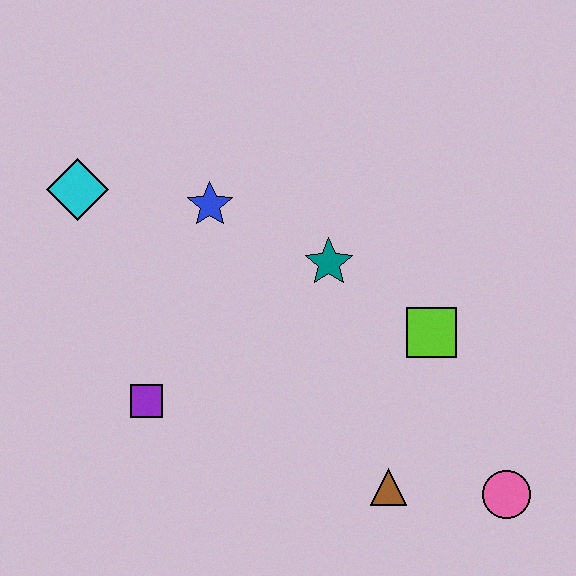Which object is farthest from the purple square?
The pink circle is farthest from the purple square.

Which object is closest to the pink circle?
The brown triangle is closest to the pink circle.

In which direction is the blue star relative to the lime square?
The blue star is to the left of the lime square.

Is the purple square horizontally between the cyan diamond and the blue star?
Yes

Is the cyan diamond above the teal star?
Yes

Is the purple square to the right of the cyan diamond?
Yes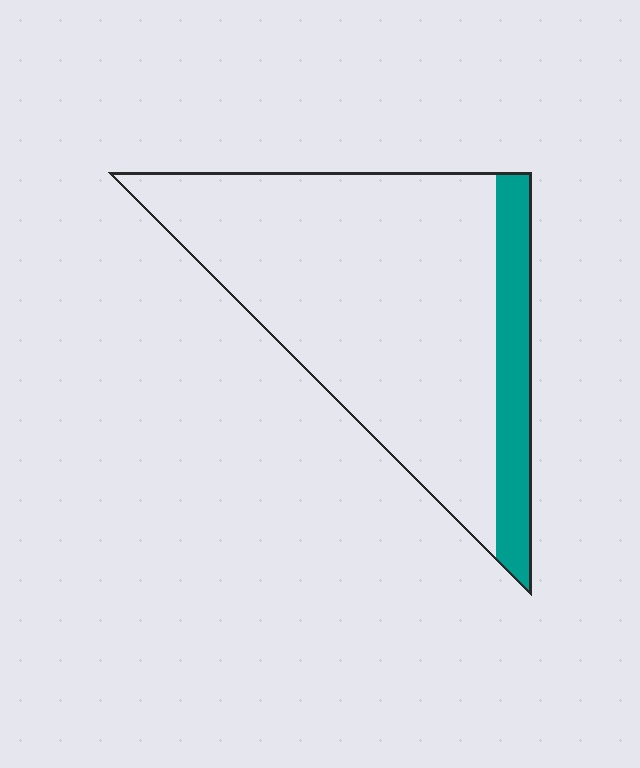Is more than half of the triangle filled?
No.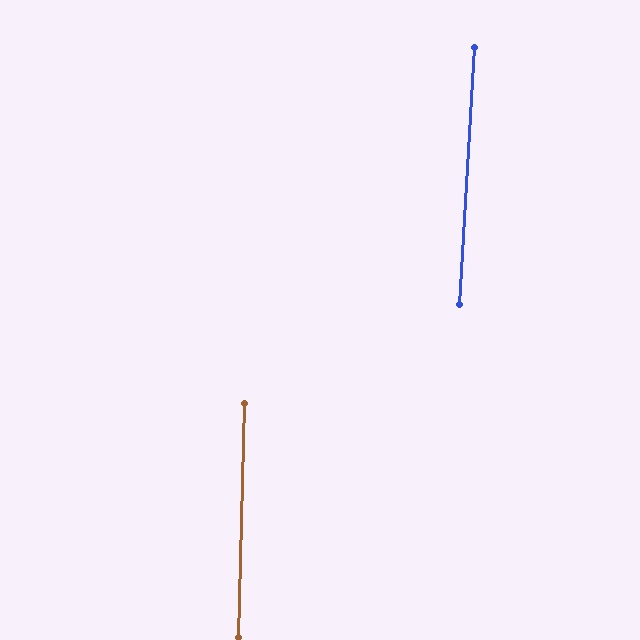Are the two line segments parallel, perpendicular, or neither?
Parallel — their directions differ by only 1.6°.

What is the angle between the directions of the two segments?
Approximately 2 degrees.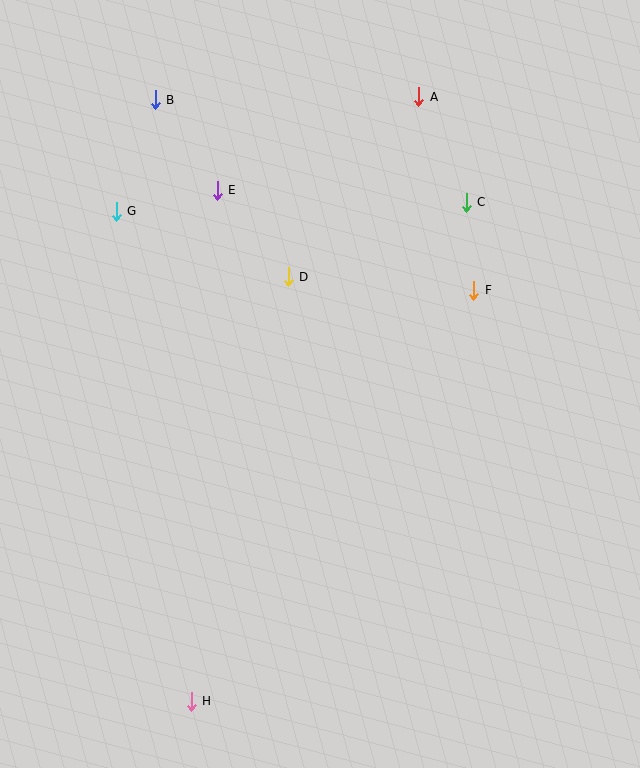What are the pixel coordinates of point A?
Point A is at (419, 97).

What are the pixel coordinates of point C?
Point C is at (466, 202).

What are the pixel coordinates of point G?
Point G is at (116, 211).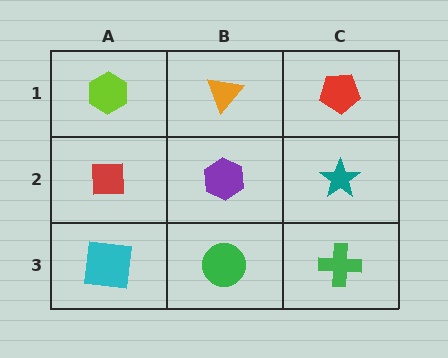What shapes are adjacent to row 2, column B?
An orange triangle (row 1, column B), a green circle (row 3, column B), a red square (row 2, column A), a teal star (row 2, column C).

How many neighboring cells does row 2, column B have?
4.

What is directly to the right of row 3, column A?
A green circle.